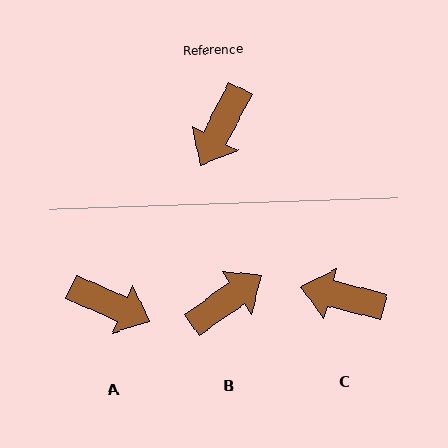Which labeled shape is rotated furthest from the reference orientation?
B, about 153 degrees away.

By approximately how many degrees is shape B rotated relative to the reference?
Approximately 153 degrees counter-clockwise.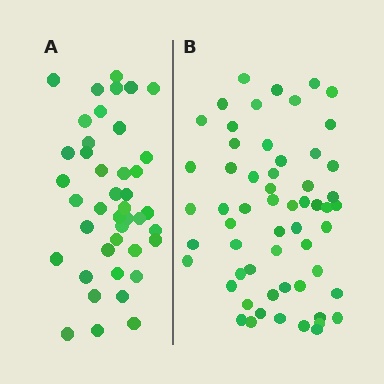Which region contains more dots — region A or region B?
Region B (the right region) has more dots.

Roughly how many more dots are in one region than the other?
Region B has approximately 15 more dots than region A.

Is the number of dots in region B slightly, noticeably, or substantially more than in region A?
Region B has noticeably more, but not dramatically so. The ratio is roughly 1.4 to 1.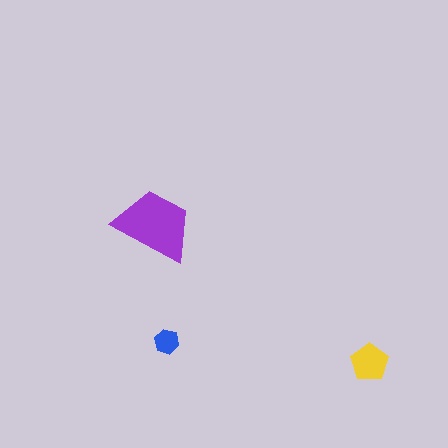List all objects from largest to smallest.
The purple trapezoid, the yellow pentagon, the blue hexagon.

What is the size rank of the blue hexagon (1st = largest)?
3rd.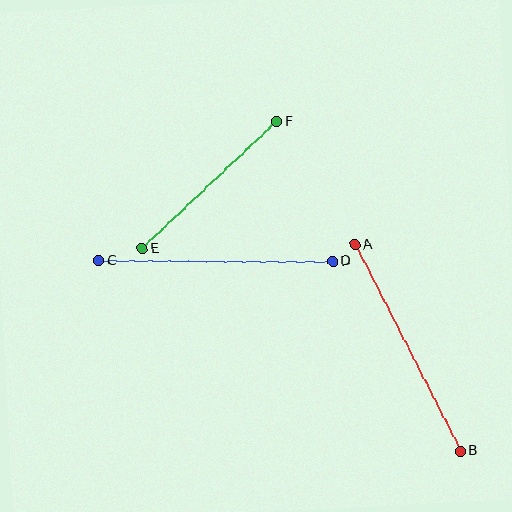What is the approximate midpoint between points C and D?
The midpoint is at approximately (216, 261) pixels.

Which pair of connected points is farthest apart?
Points C and D are farthest apart.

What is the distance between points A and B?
The distance is approximately 232 pixels.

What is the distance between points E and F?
The distance is approximately 185 pixels.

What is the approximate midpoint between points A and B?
The midpoint is at approximately (408, 348) pixels.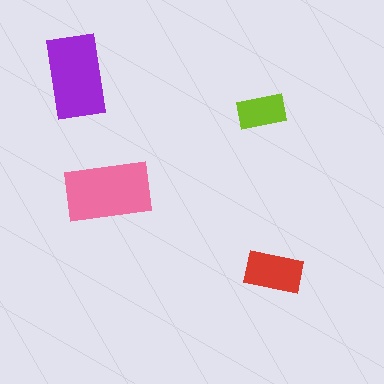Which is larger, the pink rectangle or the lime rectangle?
The pink one.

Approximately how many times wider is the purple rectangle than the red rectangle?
About 1.5 times wider.